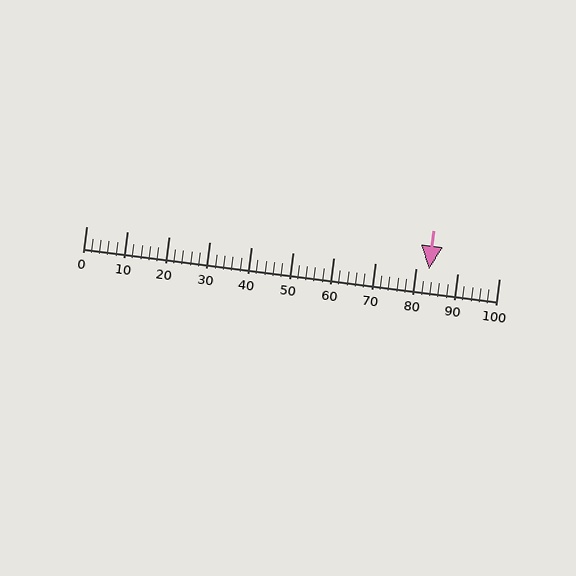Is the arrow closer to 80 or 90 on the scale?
The arrow is closer to 80.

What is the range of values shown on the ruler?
The ruler shows values from 0 to 100.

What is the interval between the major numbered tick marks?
The major tick marks are spaced 10 units apart.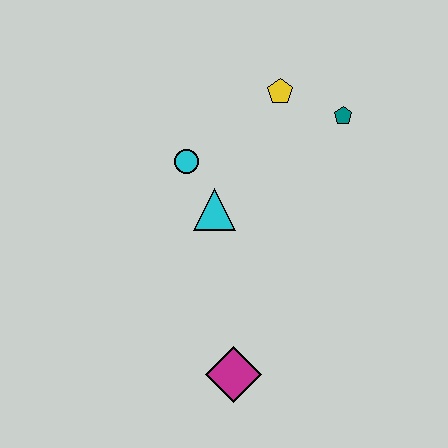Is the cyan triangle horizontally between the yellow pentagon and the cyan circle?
Yes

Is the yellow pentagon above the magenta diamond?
Yes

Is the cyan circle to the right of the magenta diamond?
No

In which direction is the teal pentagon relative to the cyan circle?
The teal pentagon is to the right of the cyan circle.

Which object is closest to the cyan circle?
The cyan triangle is closest to the cyan circle.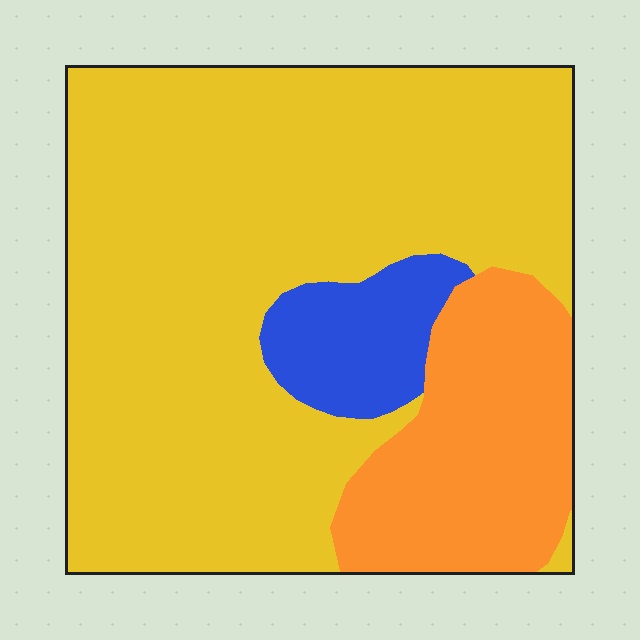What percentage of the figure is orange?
Orange takes up about one fifth (1/5) of the figure.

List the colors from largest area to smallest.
From largest to smallest: yellow, orange, blue.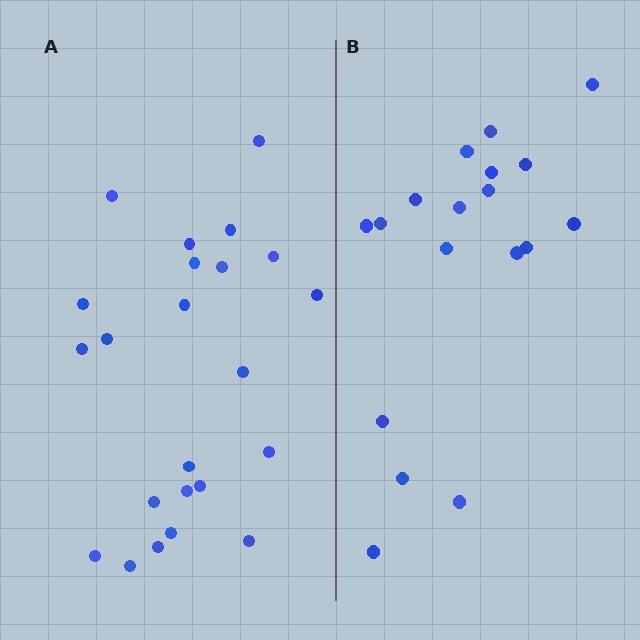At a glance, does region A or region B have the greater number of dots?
Region A (the left region) has more dots.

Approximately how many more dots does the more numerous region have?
Region A has about 5 more dots than region B.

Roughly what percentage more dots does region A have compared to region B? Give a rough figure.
About 30% more.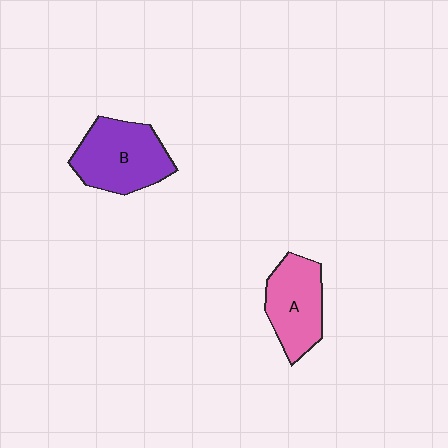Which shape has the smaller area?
Shape A (pink).